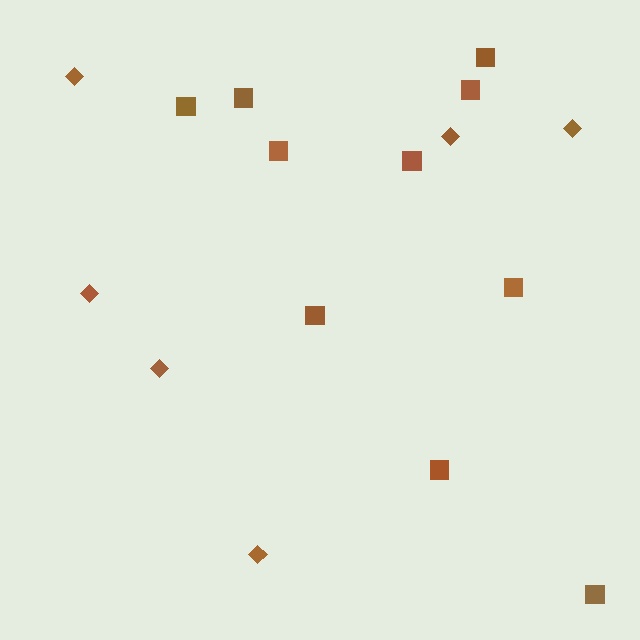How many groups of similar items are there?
There are 2 groups: one group of diamonds (6) and one group of squares (10).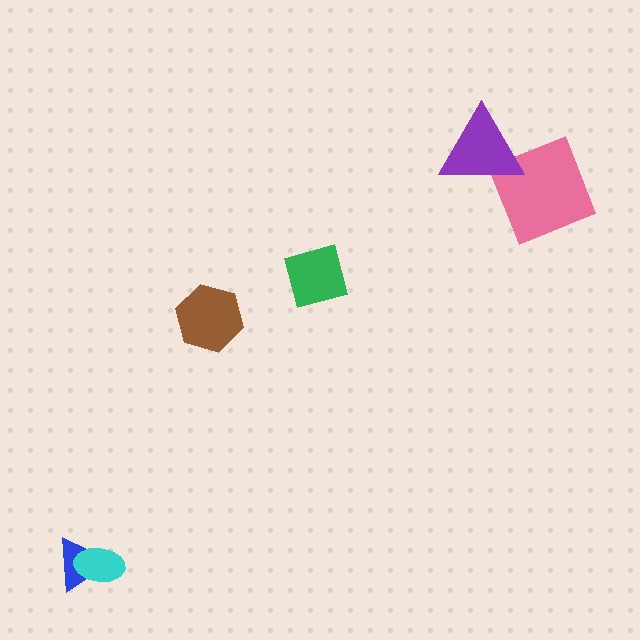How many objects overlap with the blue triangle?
1 object overlaps with the blue triangle.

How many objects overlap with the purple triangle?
1 object overlaps with the purple triangle.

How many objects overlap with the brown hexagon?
0 objects overlap with the brown hexagon.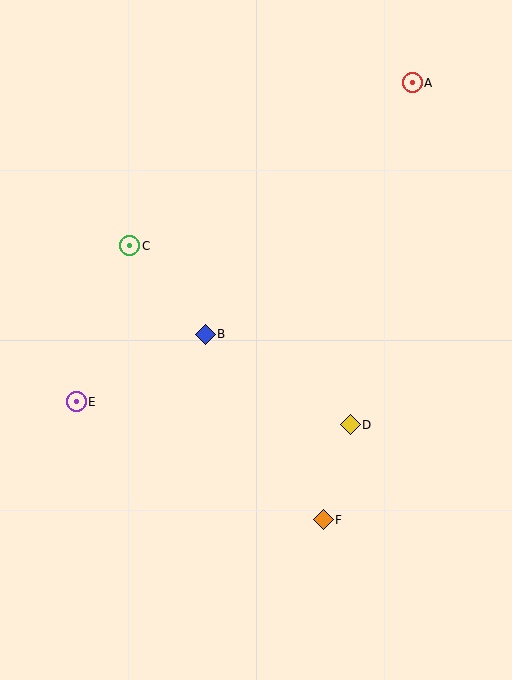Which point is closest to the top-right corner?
Point A is closest to the top-right corner.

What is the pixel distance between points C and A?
The distance between C and A is 326 pixels.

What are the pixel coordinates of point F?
Point F is at (323, 520).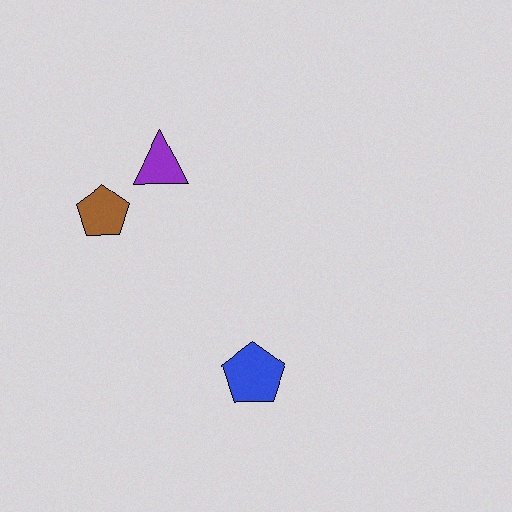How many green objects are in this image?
There are no green objects.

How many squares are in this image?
There are no squares.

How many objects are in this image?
There are 3 objects.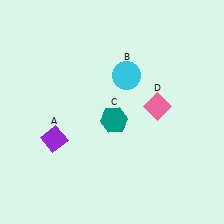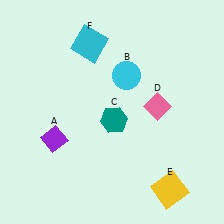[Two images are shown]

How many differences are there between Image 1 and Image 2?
There are 2 differences between the two images.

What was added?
A yellow square (E), a cyan square (F) were added in Image 2.